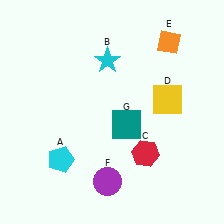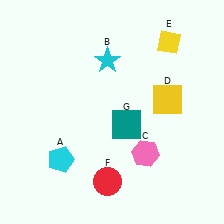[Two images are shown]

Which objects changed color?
C changed from red to pink. E changed from orange to yellow. F changed from purple to red.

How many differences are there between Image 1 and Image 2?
There are 3 differences between the two images.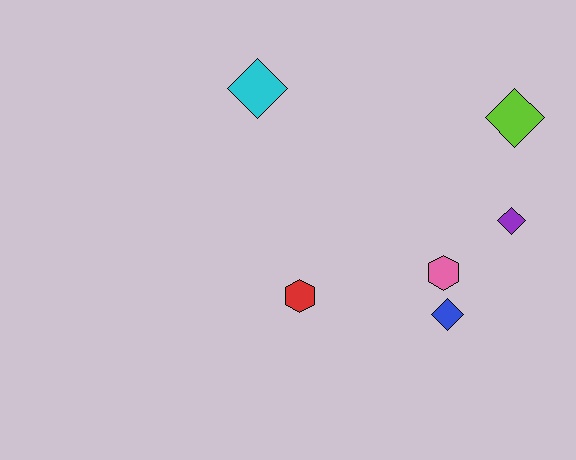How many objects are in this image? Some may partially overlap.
There are 6 objects.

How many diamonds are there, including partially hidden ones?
There are 4 diamonds.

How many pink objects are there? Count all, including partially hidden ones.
There is 1 pink object.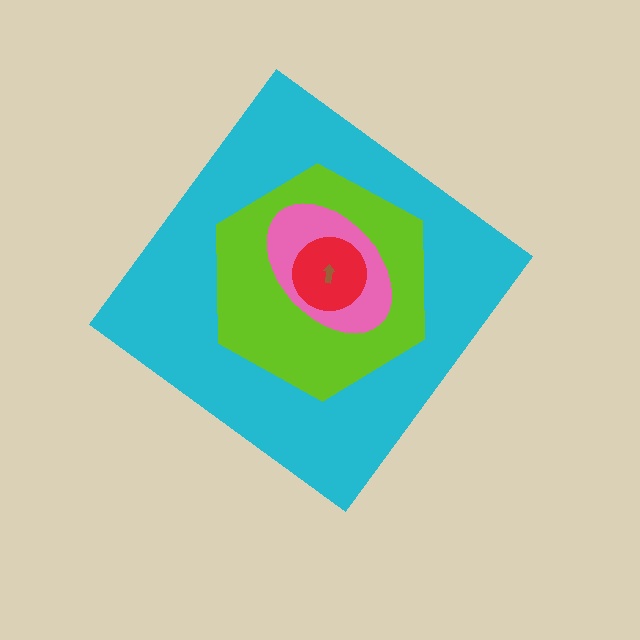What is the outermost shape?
The cyan diamond.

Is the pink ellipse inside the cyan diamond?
Yes.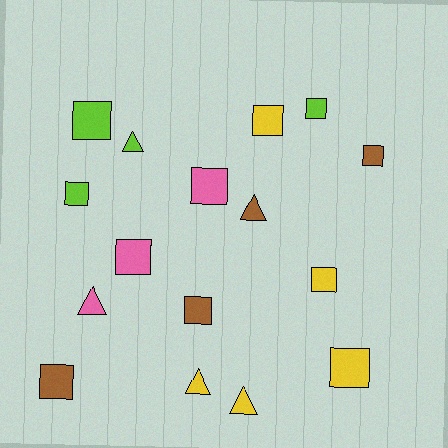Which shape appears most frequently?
Square, with 11 objects.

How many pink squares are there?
There are 2 pink squares.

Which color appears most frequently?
Yellow, with 5 objects.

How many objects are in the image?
There are 16 objects.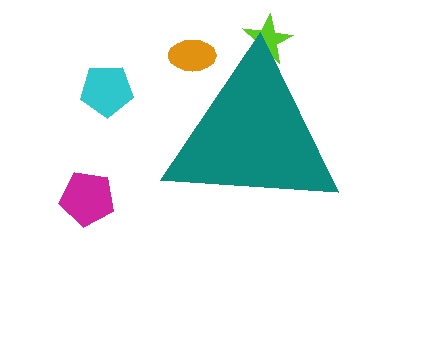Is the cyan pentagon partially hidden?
No, the cyan pentagon is fully visible.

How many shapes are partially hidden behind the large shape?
2 shapes are partially hidden.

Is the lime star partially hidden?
Yes, the lime star is partially hidden behind the teal triangle.